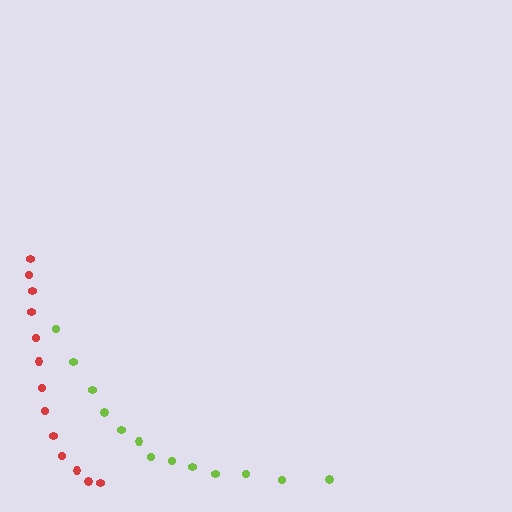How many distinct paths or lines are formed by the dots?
There are 2 distinct paths.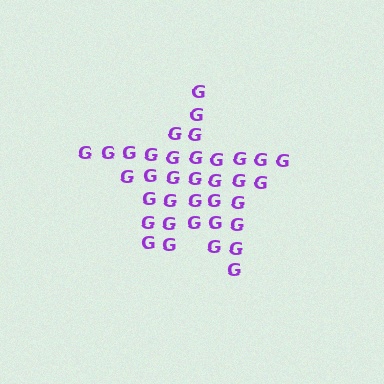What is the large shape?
The large shape is a star.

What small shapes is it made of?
It is made of small letter G's.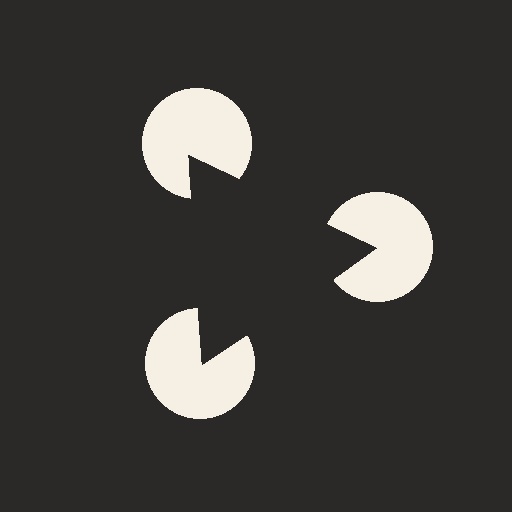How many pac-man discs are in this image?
There are 3 — one at each vertex of the illusory triangle.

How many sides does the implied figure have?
3 sides.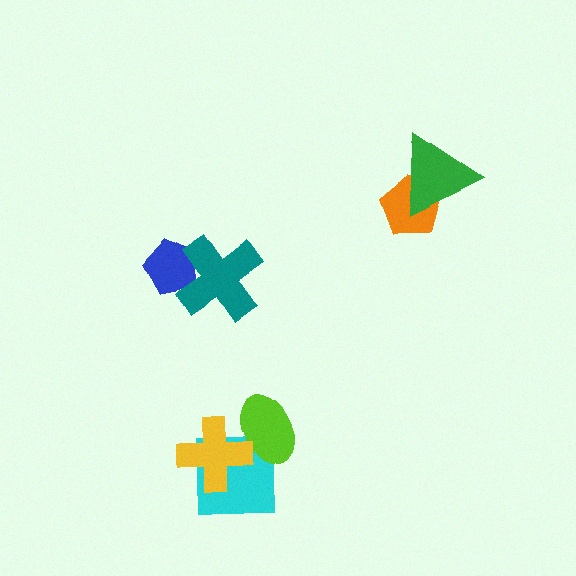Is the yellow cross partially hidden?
No, no other shape covers it.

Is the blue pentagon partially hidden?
Yes, it is partially covered by another shape.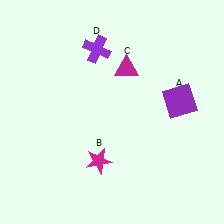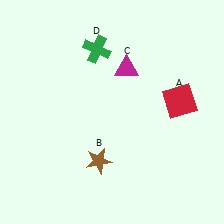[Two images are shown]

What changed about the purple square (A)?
In Image 1, A is purple. In Image 2, it changed to red.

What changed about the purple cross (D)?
In Image 1, D is purple. In Image 2, it changed to green.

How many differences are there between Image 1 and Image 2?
There are 3 differences between the two images.